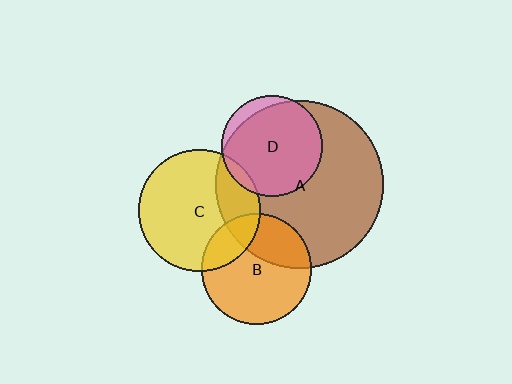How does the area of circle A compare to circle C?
Approximately 1.9 times.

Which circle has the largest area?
Circle A (brown).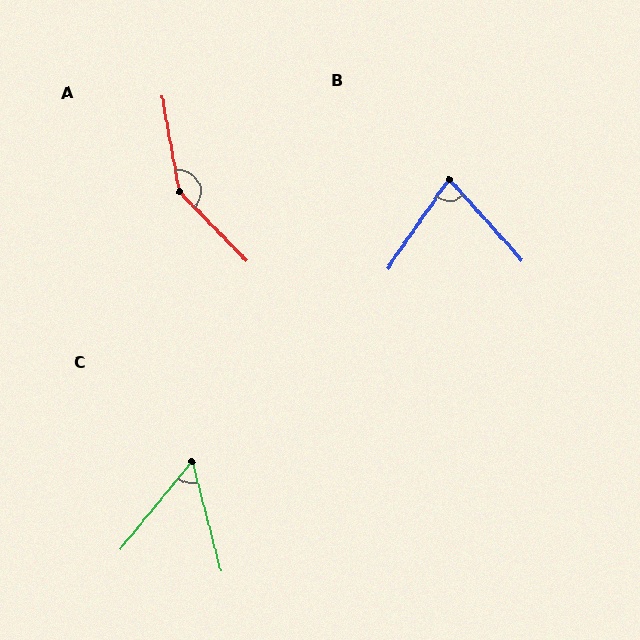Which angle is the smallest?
C, at approximately 54 degrees.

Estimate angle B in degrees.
Approximately 76 degrees.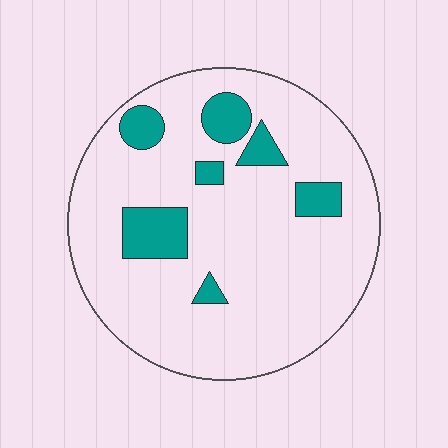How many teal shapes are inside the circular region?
7.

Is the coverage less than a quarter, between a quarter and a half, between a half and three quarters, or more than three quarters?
Less than a quarter.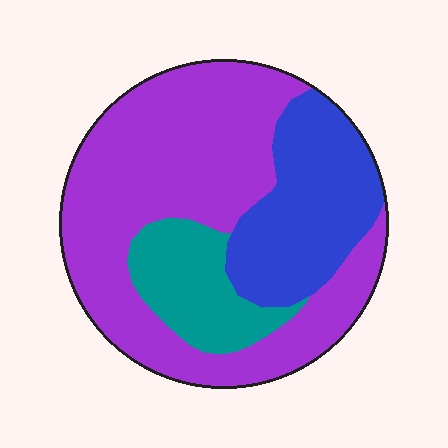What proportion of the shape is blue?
Blue covers 25% of the shape.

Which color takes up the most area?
Purple, at roughly 60%.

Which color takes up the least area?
Teal, at roughly 15%.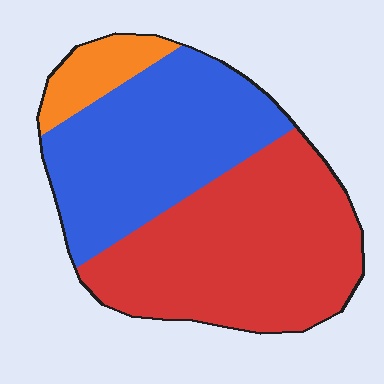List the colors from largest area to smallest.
From largest to smallest: red, blue, orange.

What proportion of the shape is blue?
Blue takes up about two fifths (2/5) of the shape.